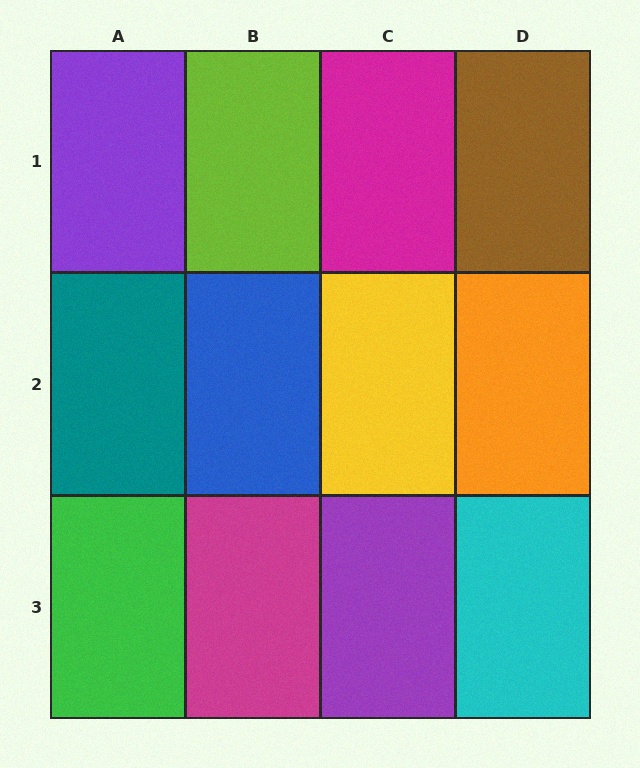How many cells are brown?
1 cell is brown.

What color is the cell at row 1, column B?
Lime.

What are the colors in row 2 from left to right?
Teal, blue, yellow, orange.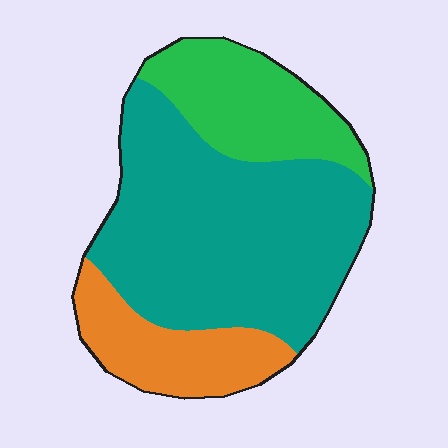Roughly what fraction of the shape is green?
Green takes up between a sixth and a third of the shape.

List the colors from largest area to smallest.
From largest to smallest: teal, green, orange.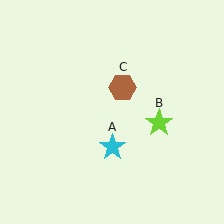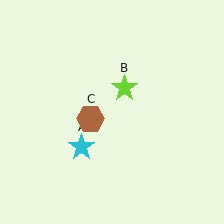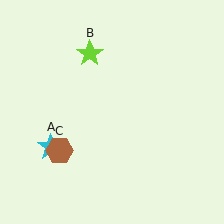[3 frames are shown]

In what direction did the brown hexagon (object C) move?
The brown hexagon (object C) moved down and to the left.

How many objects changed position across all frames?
3 objects changed position: cyan star (object A), lime star (object B), brown hexagon (object C).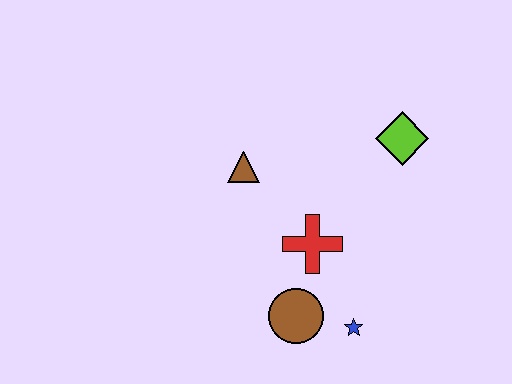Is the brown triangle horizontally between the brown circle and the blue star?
No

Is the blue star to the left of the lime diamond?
Yes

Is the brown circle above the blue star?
Yes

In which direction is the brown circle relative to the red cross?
The brown circle is below the red cross.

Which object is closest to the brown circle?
The blue star is closest to the brown circle.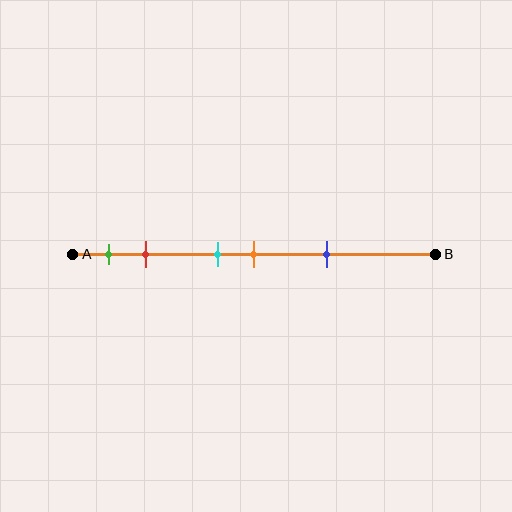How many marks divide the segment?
There are 5 marks dividing the segment.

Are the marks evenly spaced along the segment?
No, the marks are not evenly spaced.